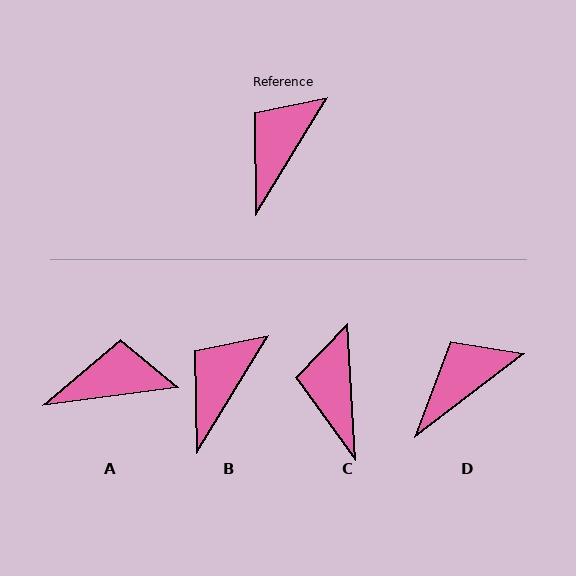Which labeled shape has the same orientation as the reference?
B.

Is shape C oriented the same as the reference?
No, it is off by about 35 degrees.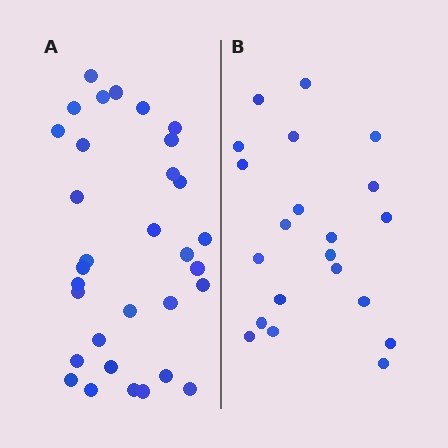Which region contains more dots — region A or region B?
Region A (the left region) has more dots.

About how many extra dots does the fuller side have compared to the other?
Region A has roughly 12 or so more dots than region B.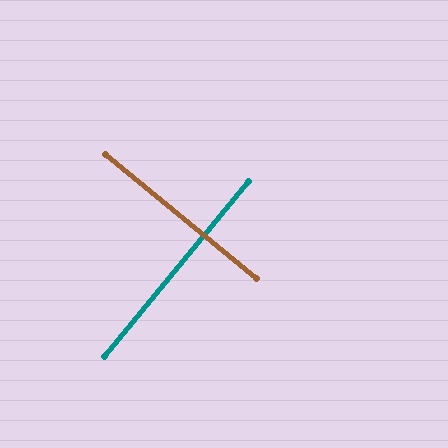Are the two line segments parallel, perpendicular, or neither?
Perpendicular — they meet at approximately 90°.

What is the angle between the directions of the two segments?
Approximately 90 degrees.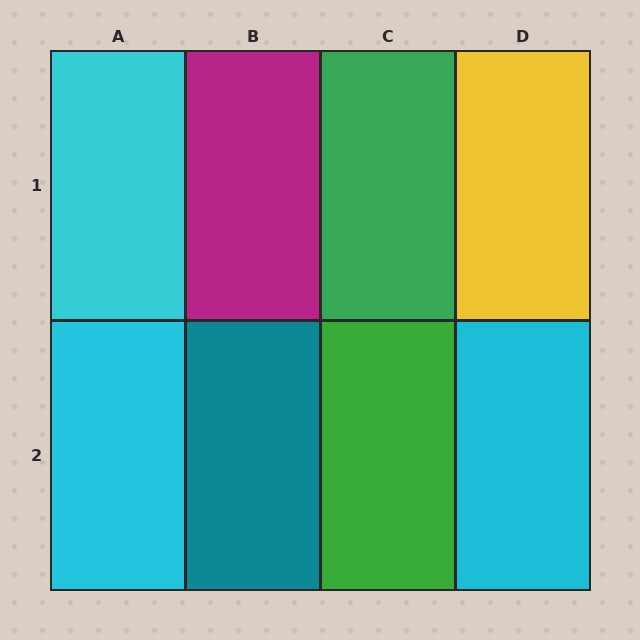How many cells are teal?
1 cell is teal.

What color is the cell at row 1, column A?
Cyan.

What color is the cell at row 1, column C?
Green.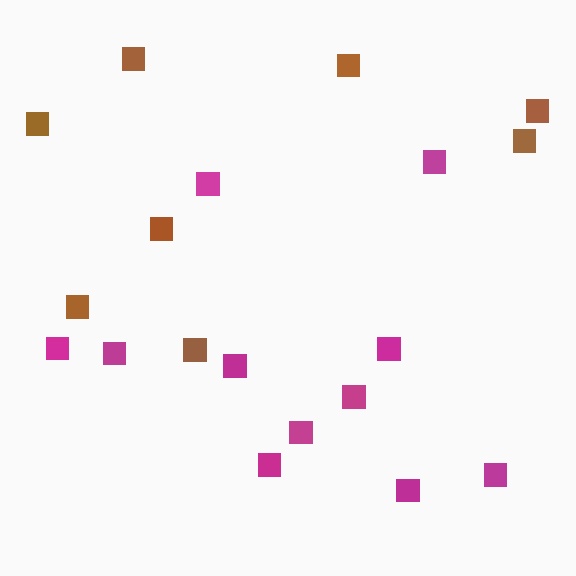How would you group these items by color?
There are 2 groups: one group of magenta squares (11) and one group of brown squares (8).